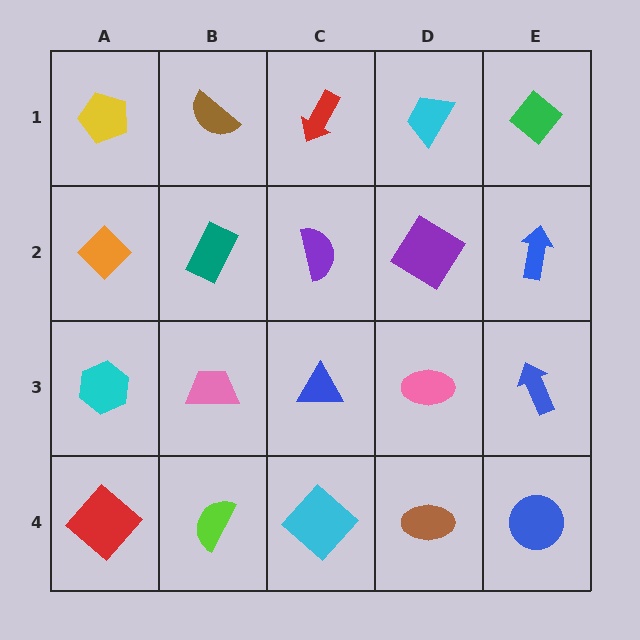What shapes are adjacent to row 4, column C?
A blue triangle (row 3, column C), a lime semicircle (row 4, column B), a brown ellipse (row 4, column D).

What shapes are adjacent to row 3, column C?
A purple semicircle (row 2, column C), a cyan diamond (row 4, column C), a pink trapezoid (row 3, column B), a pink ellipse (row 3, column D).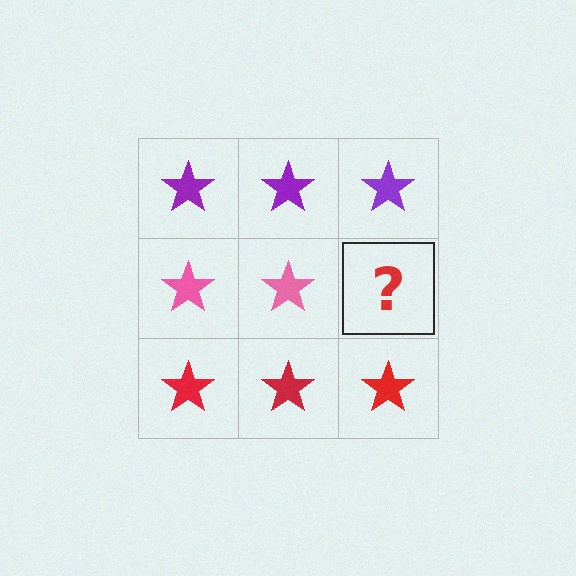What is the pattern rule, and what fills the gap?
The rule is that each row has a consistent color. The gap should be filled with a pink star.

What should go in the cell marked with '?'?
The missing cell should contain a pink star.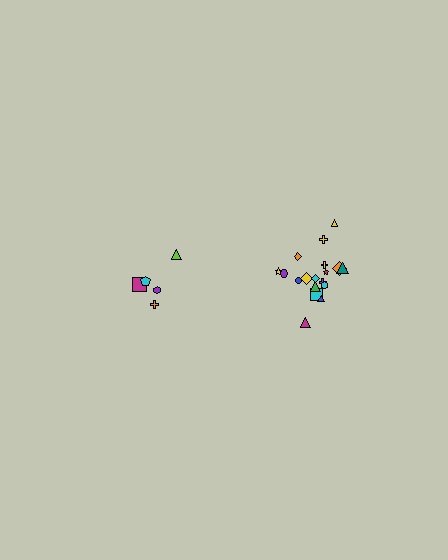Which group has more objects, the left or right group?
The right group.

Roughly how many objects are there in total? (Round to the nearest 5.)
Roughly 25 objects in total.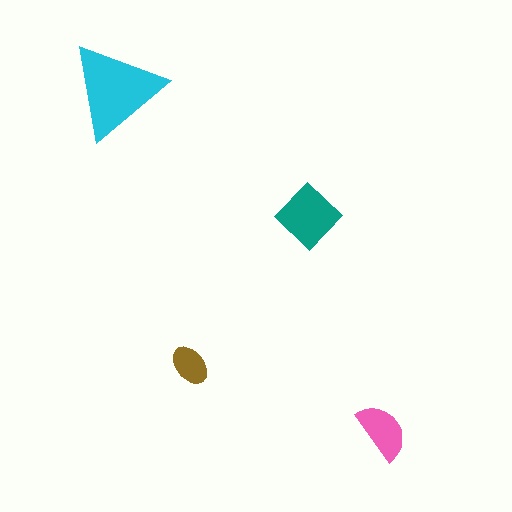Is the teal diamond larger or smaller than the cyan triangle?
Smaller.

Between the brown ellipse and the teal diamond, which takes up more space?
The teal diamond.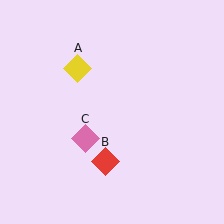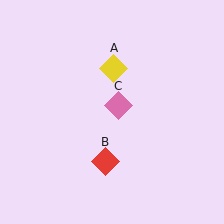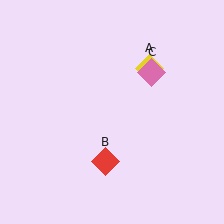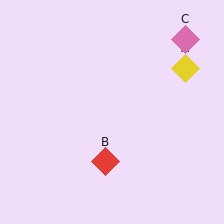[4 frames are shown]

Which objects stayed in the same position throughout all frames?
Red diamond (object B) remained stationary.